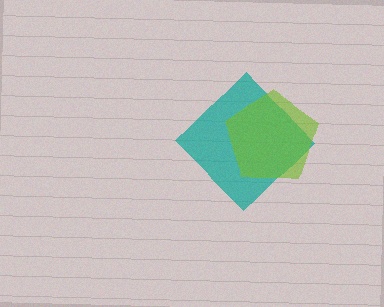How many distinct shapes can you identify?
There are 2 distinct shapes: a teal diamond, a lime pentagon.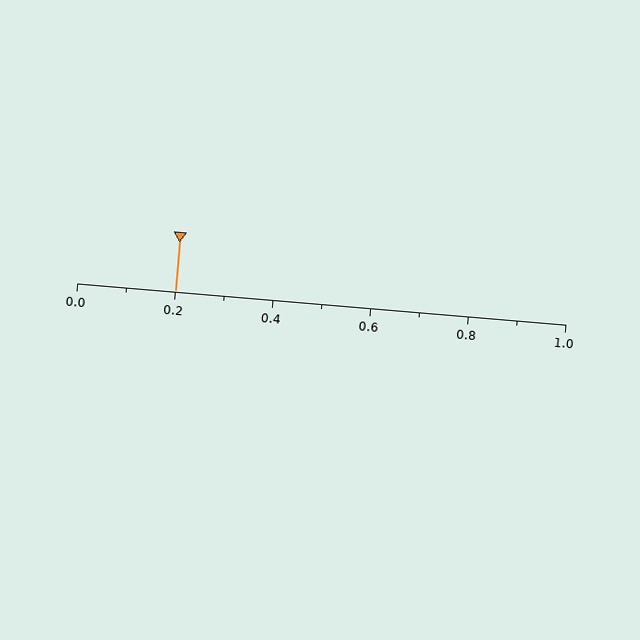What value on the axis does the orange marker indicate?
The marker indicates approximately 0.2.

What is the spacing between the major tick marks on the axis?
The major ticks are spaced 0.2 apart.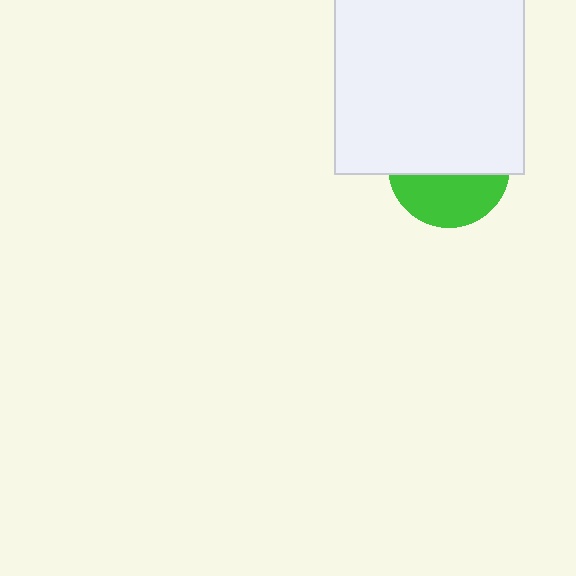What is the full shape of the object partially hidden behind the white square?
The partially hidden object is a green circle.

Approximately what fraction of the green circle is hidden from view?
Roughly 59% of the green circle is hidden behind the white square.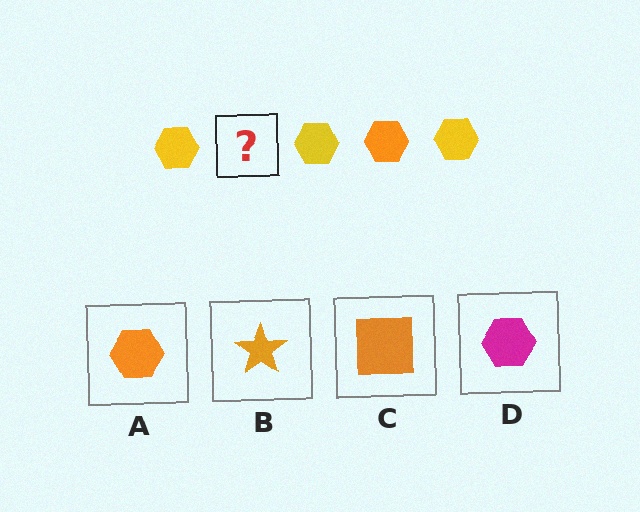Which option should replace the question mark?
Option A.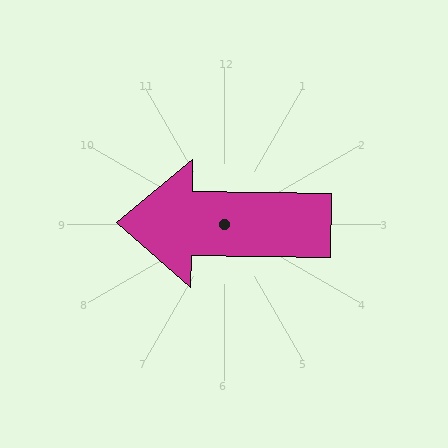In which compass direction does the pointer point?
West.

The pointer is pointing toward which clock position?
Roughly 9 o'clock.